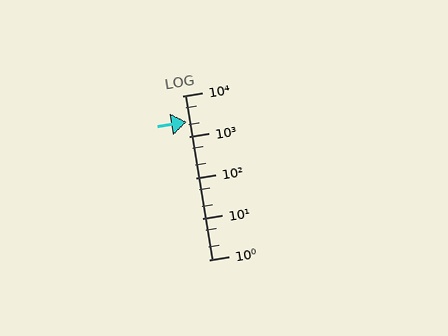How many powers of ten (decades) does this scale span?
The scale spans 4 decades, from 1 to 10000.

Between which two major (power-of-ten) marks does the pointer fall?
The pointer is between 1000 and 10000.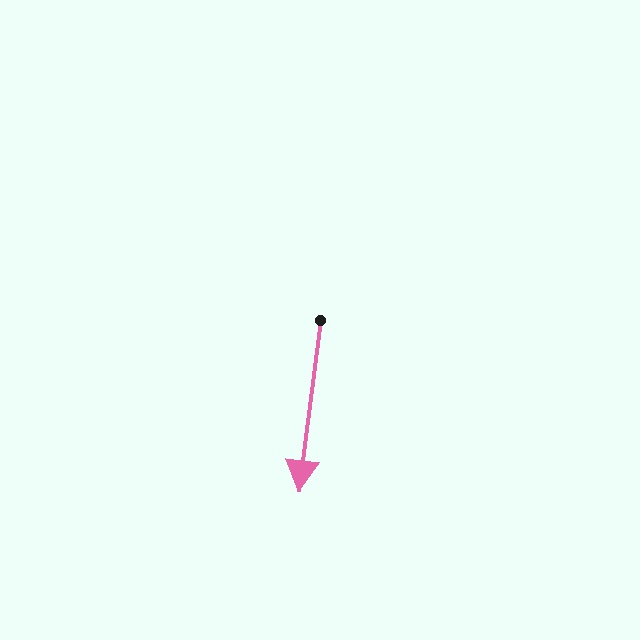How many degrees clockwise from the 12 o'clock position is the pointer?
Approximately 187 degrees.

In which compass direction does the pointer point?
South.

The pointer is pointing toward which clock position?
Roughly 6 o'clock.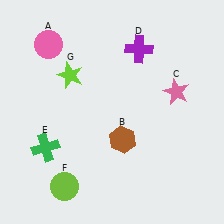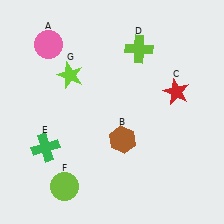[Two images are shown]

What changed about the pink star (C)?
In Image 1, C is pink. In Image 2, it changed to red.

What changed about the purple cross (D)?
In Image 1, D is purple. In Image 2, it changed to lime.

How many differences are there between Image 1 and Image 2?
There are 2 differences between the two images.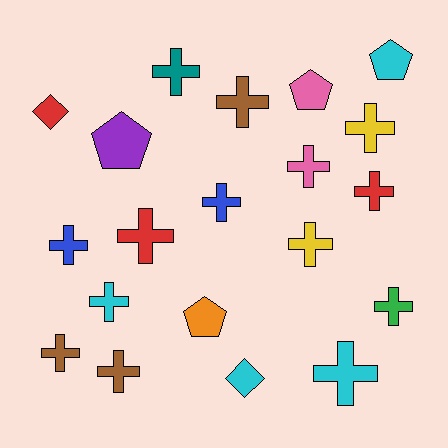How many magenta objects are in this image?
There are no magenta objects.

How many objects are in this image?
There are 20 objects.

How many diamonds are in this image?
There are 2 diamonds.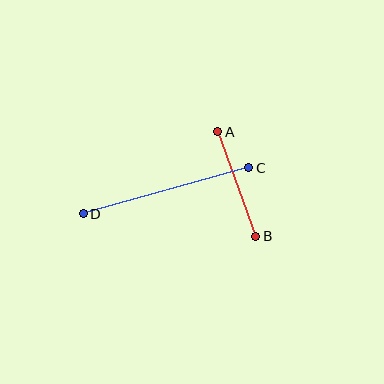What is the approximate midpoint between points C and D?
The midpoint is at approximately (166, 191) pixels.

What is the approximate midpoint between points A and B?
The midpoint is at approximately (237, 184) pixels.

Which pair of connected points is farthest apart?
Points C and D are farthest apart.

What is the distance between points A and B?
The distance is approximately 111 pixels.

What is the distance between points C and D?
The distance is approximately 172 pixels.